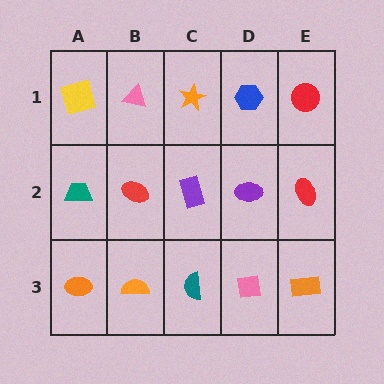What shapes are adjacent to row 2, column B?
A pink triangle (row 1, column B), an orange semicircle (row 3, column B), a teal trapezoid (row 2, column A), a purple rectangle (row 2, column C).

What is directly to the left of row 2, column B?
A teal trapezoid.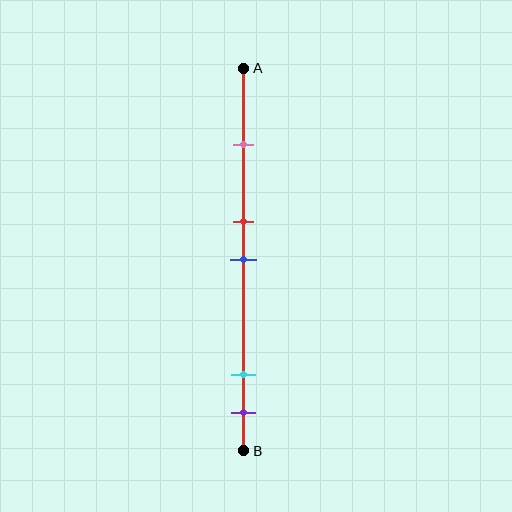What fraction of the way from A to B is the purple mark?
The purple mark is approximately 90% (0.9) of the way from A to B.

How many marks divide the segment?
There are 5 marks dividing the segment.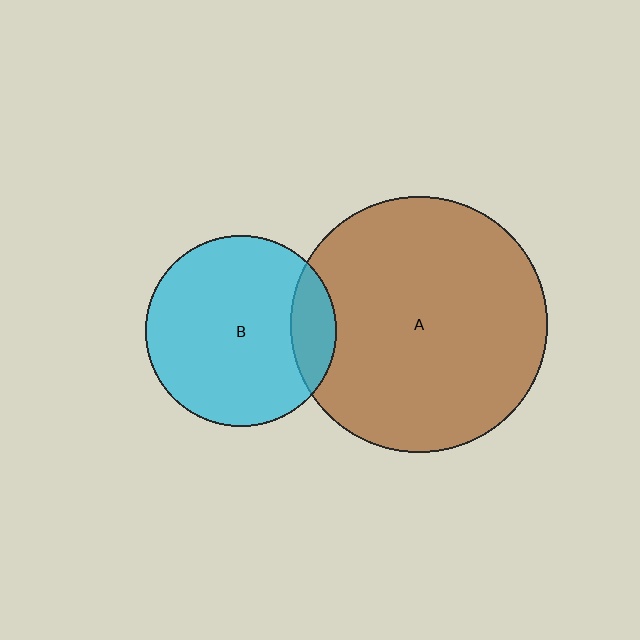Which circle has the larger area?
Circle A (brown).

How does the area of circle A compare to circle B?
Approximately 1.8 times.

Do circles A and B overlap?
Yes.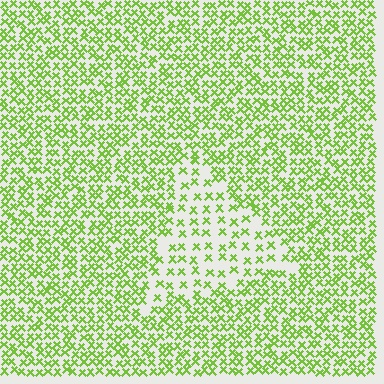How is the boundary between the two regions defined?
The boundary is defined by a change in element density (approximately 2.1x ratio). All elements are the same color, size, and shape.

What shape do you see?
I see a triangle.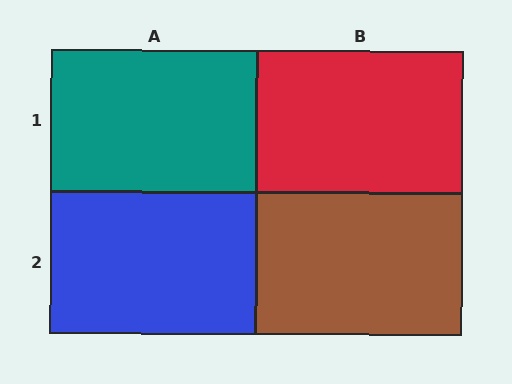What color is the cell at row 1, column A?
Teal.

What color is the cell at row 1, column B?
Red.